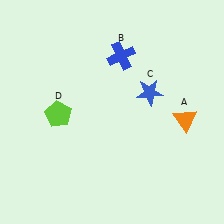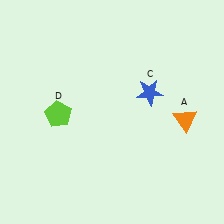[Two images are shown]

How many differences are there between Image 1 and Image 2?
There is 1 difference between the two images.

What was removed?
The blue cross (B) was removed in Image 2.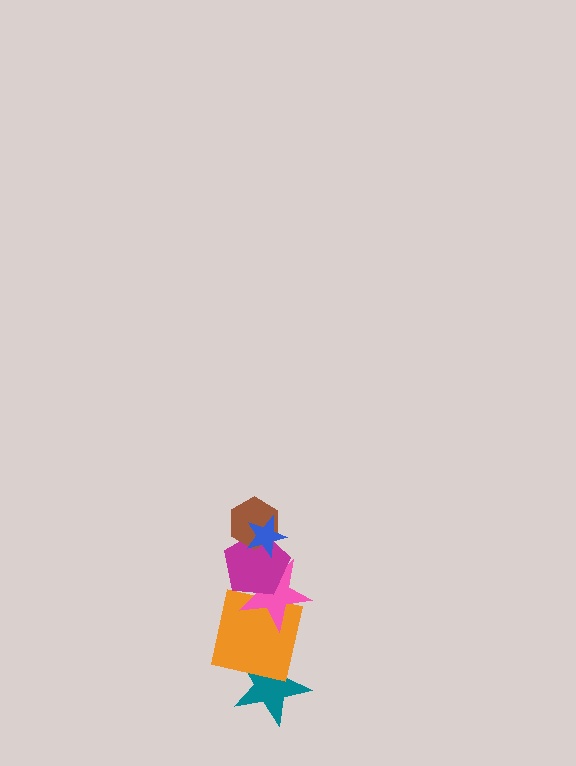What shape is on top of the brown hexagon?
The blue star is on top of the brown hexagon.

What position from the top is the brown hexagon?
The brown hexagon is 2nd from the top.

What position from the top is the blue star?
The blue star is 1st from the top.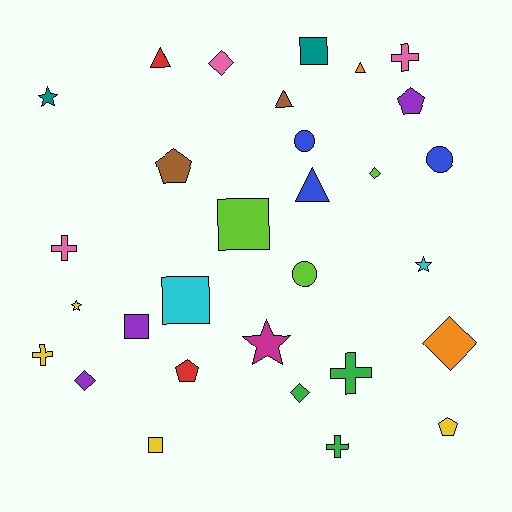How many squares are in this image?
There are 5 squares.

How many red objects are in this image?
There are 2 red objects.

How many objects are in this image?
There are 30 objects.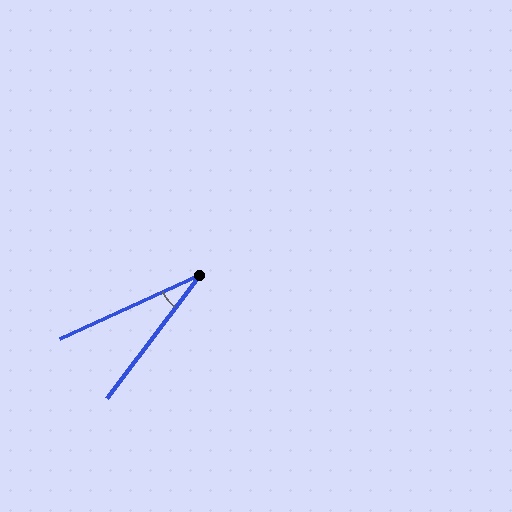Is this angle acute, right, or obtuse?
It is acute.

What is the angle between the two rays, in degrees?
Approximately 28 degrees.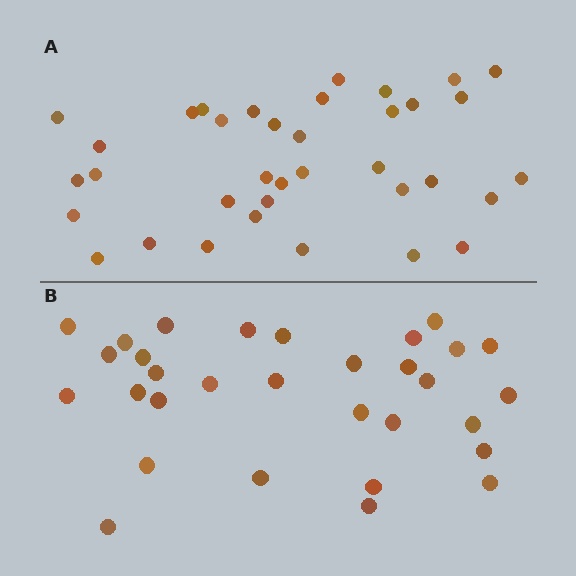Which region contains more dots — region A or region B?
Region A (the top region) has more dots.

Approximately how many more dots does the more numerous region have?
Region A has about 5 more dots than region B.